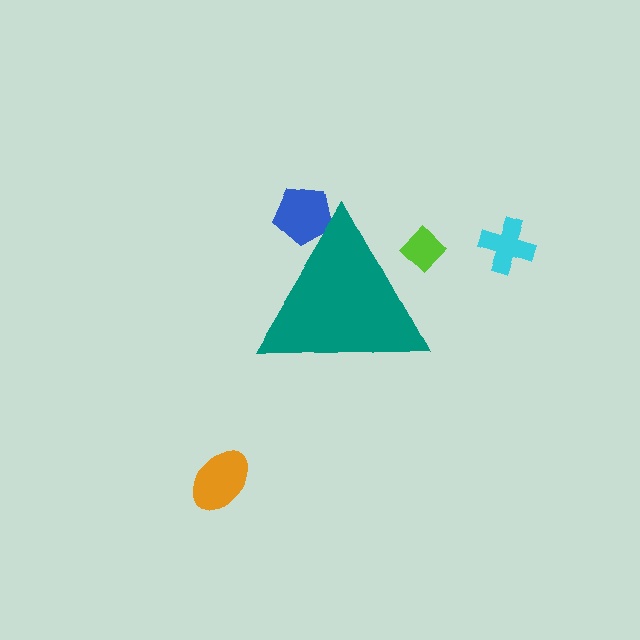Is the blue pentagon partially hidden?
Yes, the blue pentagon is partially hidden behind the teal triangle.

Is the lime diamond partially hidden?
Yes, the lime diamond is partially hidden behind the teal triangle.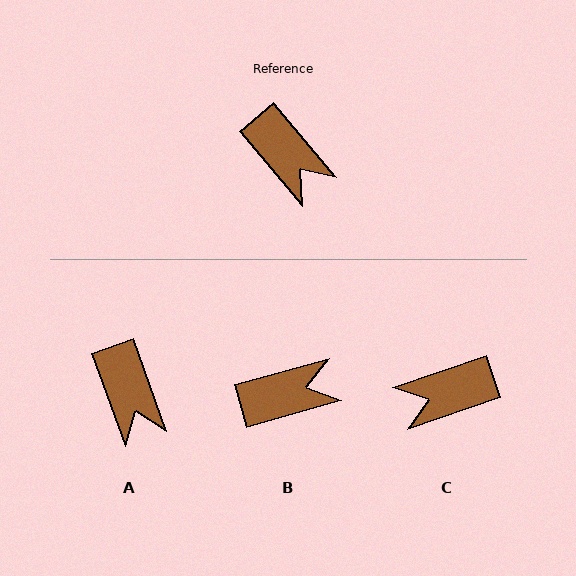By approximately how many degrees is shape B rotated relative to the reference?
Approximately 65 degrees counter-clockwise.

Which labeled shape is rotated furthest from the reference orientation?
C, about 111 degrees away.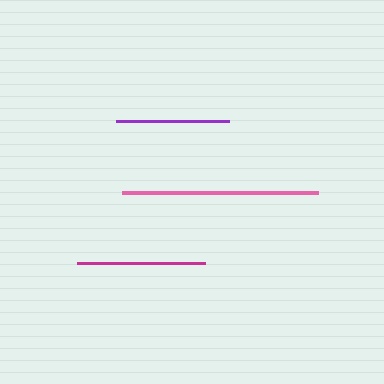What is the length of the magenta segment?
The magenta segment is approximately 128 pixels long.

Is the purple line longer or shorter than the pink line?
The pink line is longer than the purple line.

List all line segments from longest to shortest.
From longest to shortest: pink, magenta, purple.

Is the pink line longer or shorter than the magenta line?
The pink line is longer than the magenta line.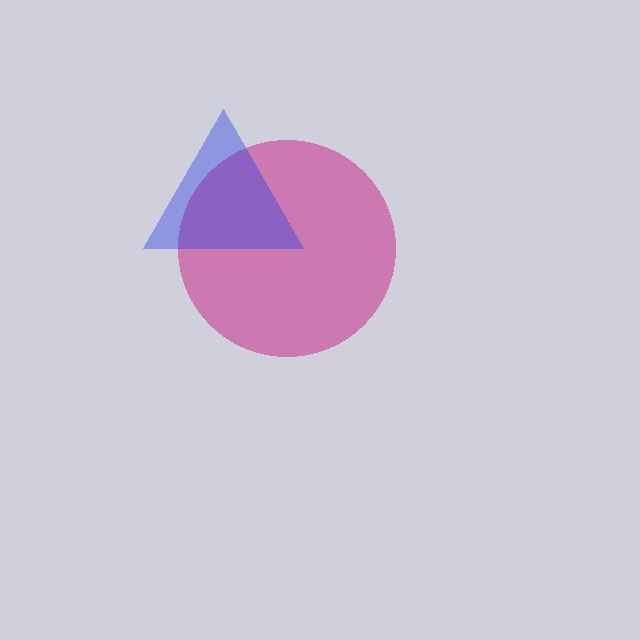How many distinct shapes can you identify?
There are 2 distinct shapes: a magenta circle, a blue triangle.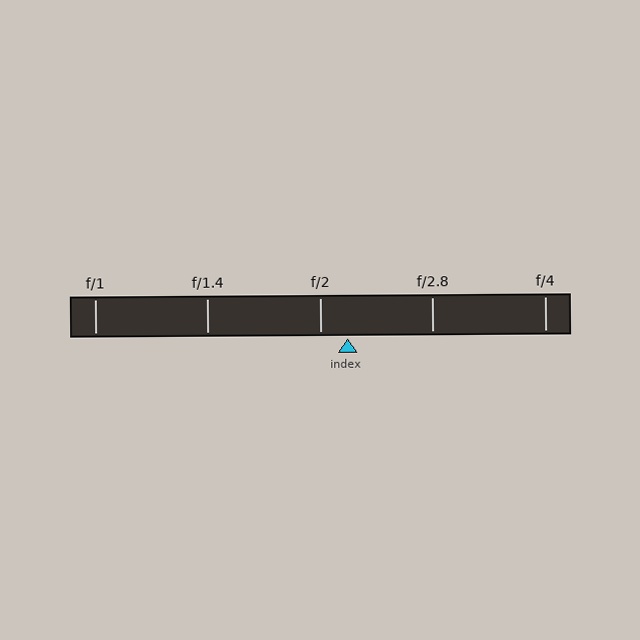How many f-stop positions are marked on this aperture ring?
There are 5 f-stop positions marked.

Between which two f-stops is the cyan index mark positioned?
The index mark is between f/2 and f/2.8.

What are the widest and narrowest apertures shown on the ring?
The widest aperture shown is f/1 and the narrowest is f/4.